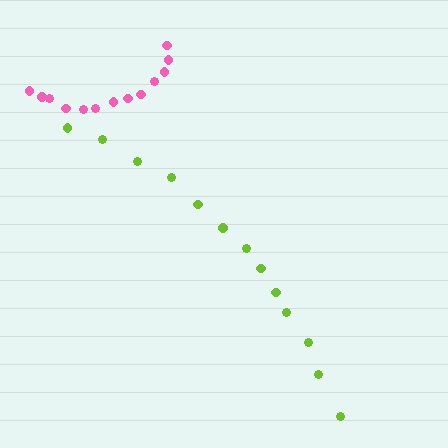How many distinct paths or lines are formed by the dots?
There are 2 distinct paths.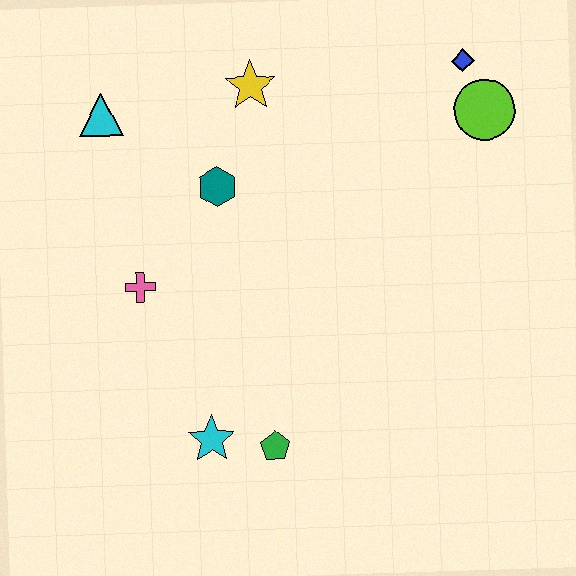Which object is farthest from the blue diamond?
The cyan star is farthest from the blue diamond.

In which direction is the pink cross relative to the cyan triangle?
The pink cross is below the cyan triangle.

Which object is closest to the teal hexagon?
The yellow star is closest to the teal hexagon.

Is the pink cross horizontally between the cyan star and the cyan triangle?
Yes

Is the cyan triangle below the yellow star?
Yes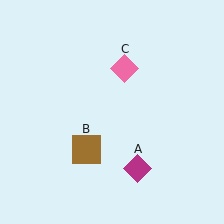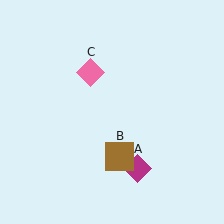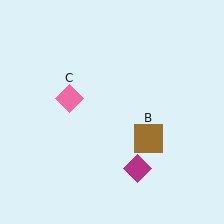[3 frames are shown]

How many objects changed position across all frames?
2 objects changed position: brown square (object B), pink diamond (object C).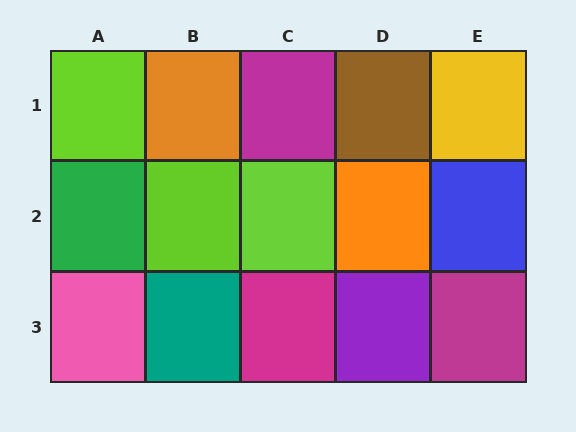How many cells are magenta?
3 cells are magenta.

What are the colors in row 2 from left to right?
Green, lime, lime, orange, blue.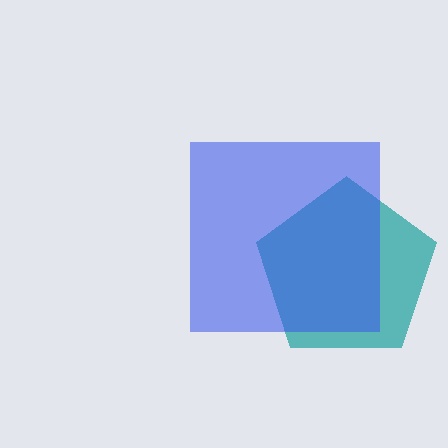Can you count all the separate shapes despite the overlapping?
Yes, there are 2 separate shapes.